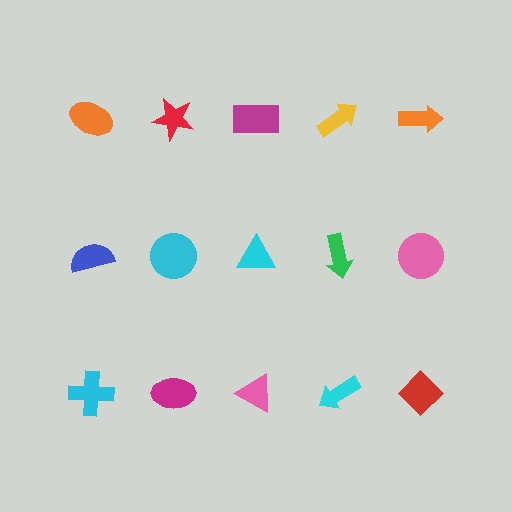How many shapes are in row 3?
5 shapes.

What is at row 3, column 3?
A pink triangle.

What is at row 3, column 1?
A cyan cross.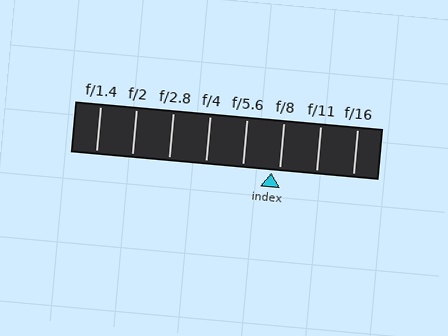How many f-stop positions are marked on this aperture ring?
There are 8 f-stop positions marked.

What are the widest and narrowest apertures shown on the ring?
The widest aperture shown is f/1.4 and the narrowest is f/16.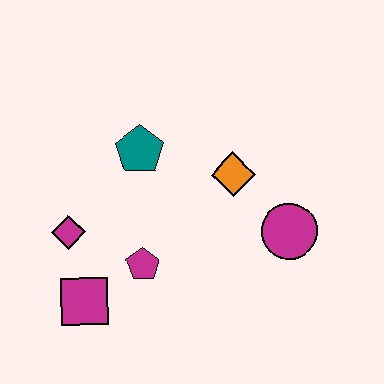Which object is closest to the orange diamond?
The magenta circle is closest to the orange diamond.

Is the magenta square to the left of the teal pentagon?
Yes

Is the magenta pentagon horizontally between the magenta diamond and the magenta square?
No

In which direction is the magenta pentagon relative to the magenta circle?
The magenta pentagon is to the left of the magenta circle.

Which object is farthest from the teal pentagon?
The magenta circle is farthest from the teal pentagon.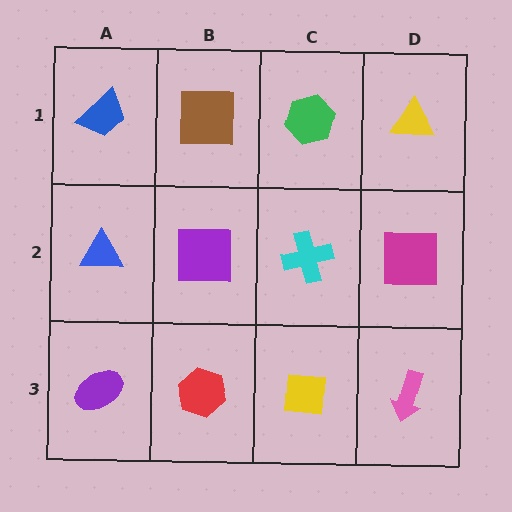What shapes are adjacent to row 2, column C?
A green hexagon (row 1, column C), a yellow square (row 3, column C), a purple square (row 2, column B), a magenta square (row 2, column D).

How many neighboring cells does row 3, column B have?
3.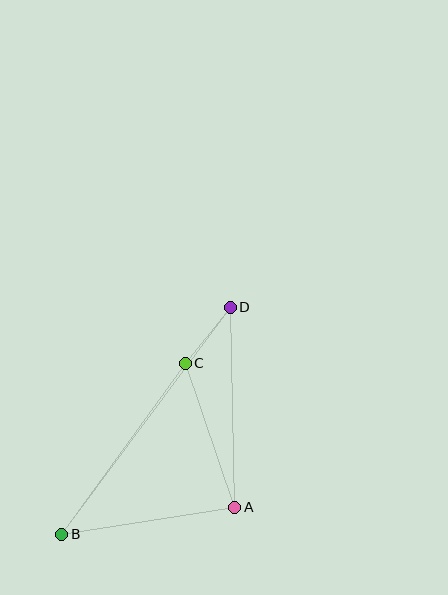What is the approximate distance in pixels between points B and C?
The distance between B and C is approximately 211 pixels.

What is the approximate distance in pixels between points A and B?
The distance between A and B is approximately 175 pixels.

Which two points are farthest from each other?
Points B and D are farthest from each other.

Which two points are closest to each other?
Points C and D are closest to each other.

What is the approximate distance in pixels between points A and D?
The distance between A and D is approximately 200 pixels.